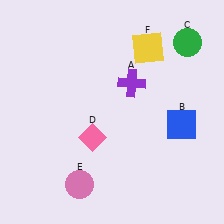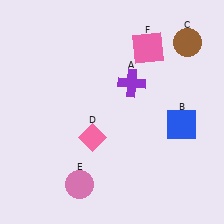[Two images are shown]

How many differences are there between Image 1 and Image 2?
There are 2 differences between the two images.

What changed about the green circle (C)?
In Image 1, C is green. In Image 2, it changed to brown.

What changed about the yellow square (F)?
In Image 1, F is yellow. In Image 2, it changed to pink.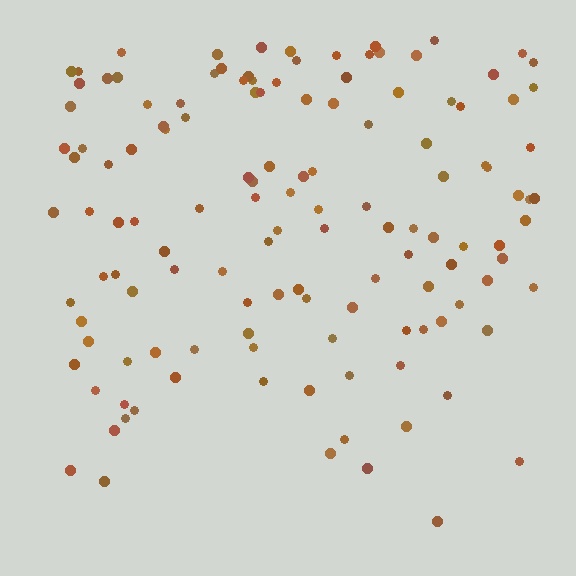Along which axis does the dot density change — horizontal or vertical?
Vertical.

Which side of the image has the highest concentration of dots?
The top.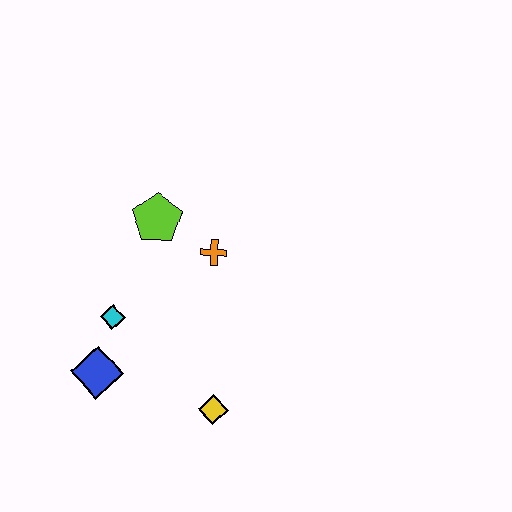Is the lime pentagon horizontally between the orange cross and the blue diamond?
Yes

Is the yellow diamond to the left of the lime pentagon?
No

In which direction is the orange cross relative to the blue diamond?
The orange cross is above the blue diamond.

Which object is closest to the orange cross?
The lime pentagon is closest to the orange cross.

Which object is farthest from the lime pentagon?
The yellow diamond is farthest from the lime pentagon.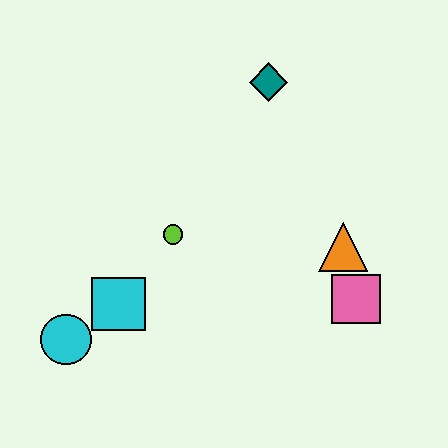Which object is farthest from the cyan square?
The teal diamond is farthest from the cyan square.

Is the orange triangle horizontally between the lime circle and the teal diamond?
No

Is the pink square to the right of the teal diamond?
Yes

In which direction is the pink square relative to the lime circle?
The pink square is to the right of the lime circle.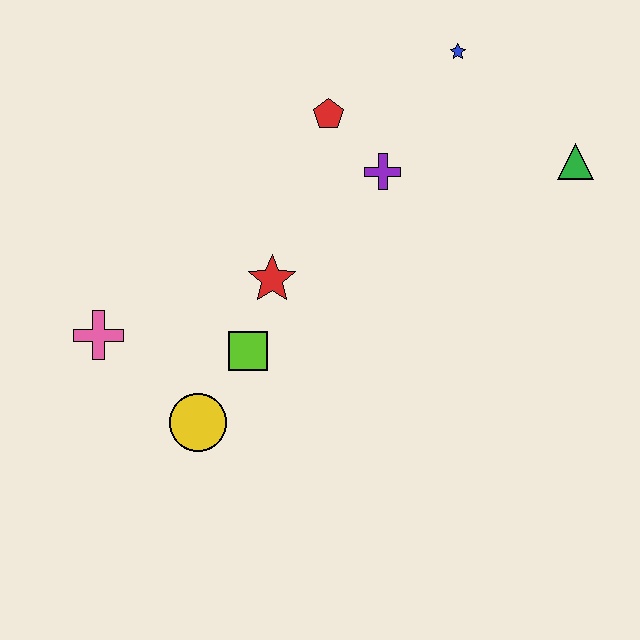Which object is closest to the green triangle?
The blue star is closest to the green triangle.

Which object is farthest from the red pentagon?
The yellow circle is farthest from the red pentagon.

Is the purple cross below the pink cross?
No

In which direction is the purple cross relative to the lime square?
The purple cross is above the lime square.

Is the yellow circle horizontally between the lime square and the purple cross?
No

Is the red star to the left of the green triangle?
Yes